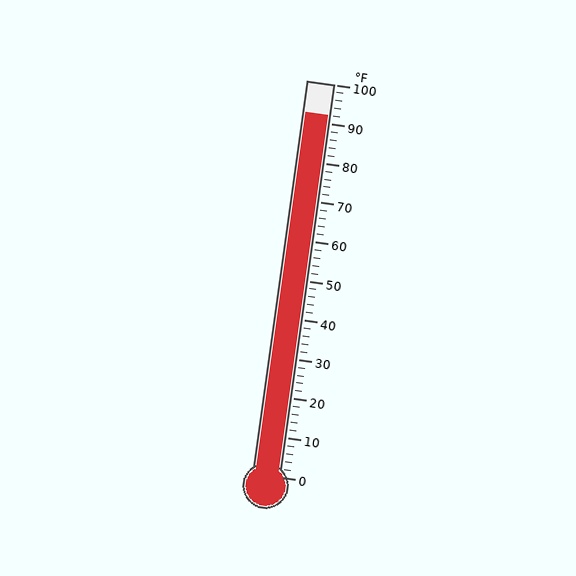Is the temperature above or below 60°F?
The temperature is above 60°F.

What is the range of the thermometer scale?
The thermometer scale ranges from 0°F to 100°F.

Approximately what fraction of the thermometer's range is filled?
The thermometer is filled to approximately 90% of its range.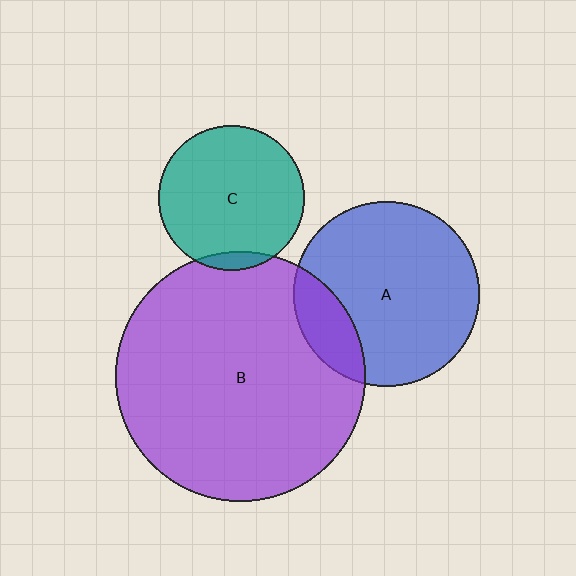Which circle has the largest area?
Circle B (purple).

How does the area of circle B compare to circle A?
Approximately 1.8 times.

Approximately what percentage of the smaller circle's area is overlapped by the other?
Approximately 15%.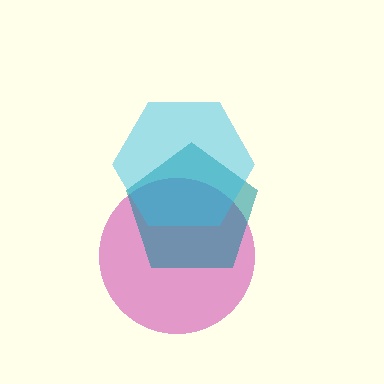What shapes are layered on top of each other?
The layered shapes are: a magenta circle, a teal pentagon, a cyan hexagon.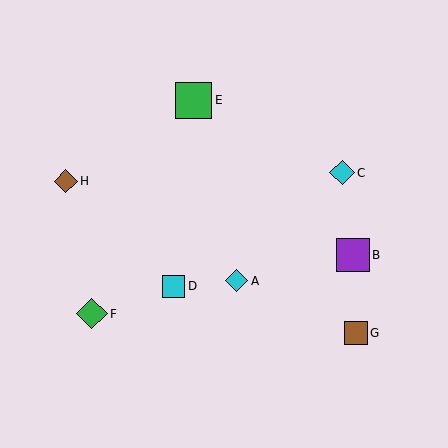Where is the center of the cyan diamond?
The center of the cyan diamond is at (237, 281).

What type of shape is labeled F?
Shape F is a green diamond.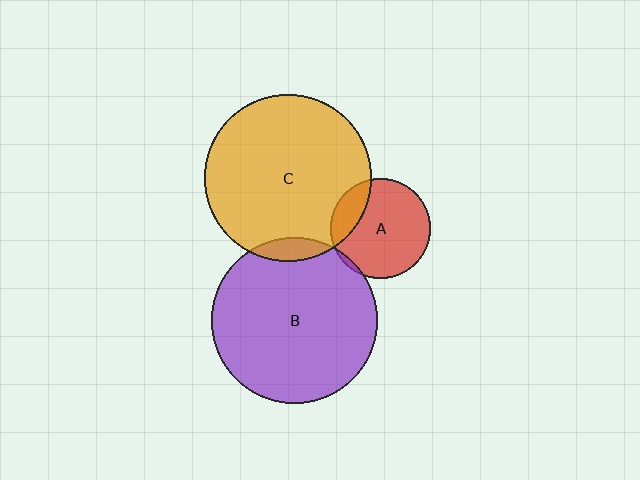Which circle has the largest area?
Circle C (orange).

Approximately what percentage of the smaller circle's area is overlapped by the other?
Approximately 20%.